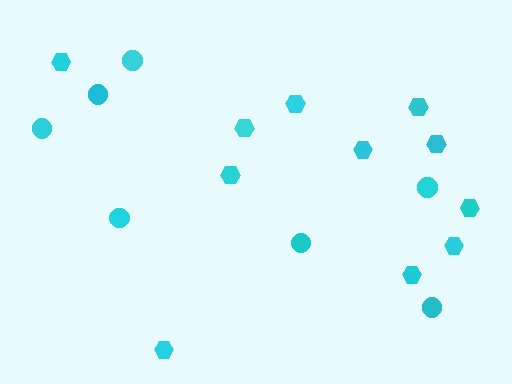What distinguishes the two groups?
There are 2 groups: one group of hexagons (11) and one group of circles (7).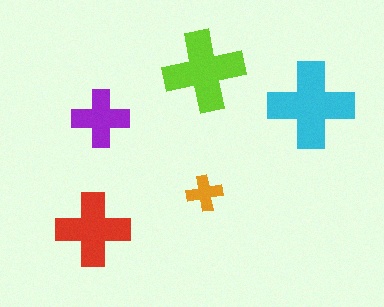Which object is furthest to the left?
The red cross is leftmost.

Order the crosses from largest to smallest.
the cyan one, the lime one, the red one, the purple one, the orange one.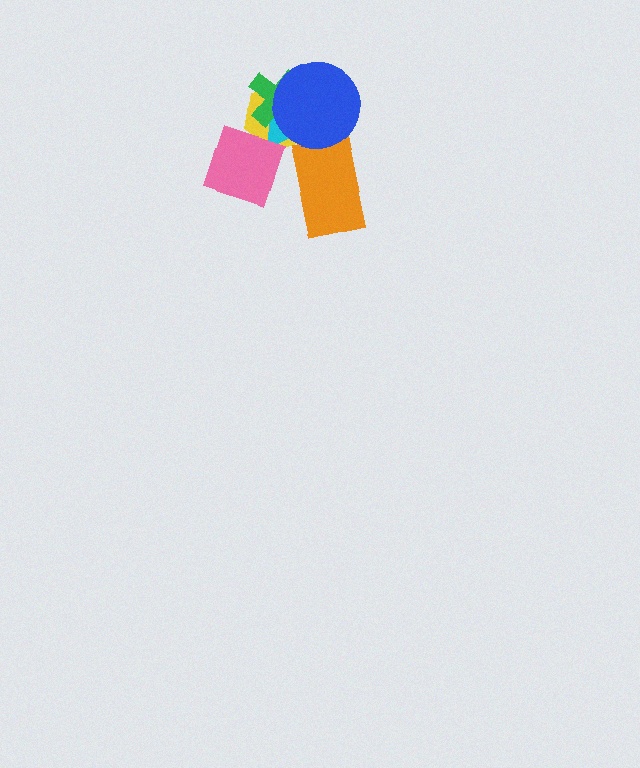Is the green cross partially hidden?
Yes, it is partially covered by another shape.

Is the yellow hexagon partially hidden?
Yes, it is partially covered by another shape.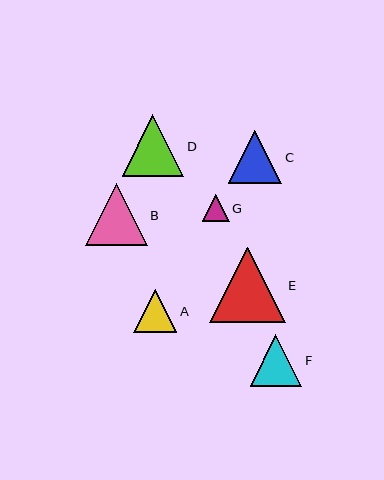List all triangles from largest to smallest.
From largest to smallest: E, B, D, C, F, A, G.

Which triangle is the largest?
Triangle E is the largest with a size of approximately 76 pixels.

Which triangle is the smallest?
Triangle G is the smallest with a size of approximately 27 pixels.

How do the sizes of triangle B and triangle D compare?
Triangle B and triangle D are approximately the same size.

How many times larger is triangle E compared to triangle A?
Triangle E is approximately 1.7 times the size of triangle A.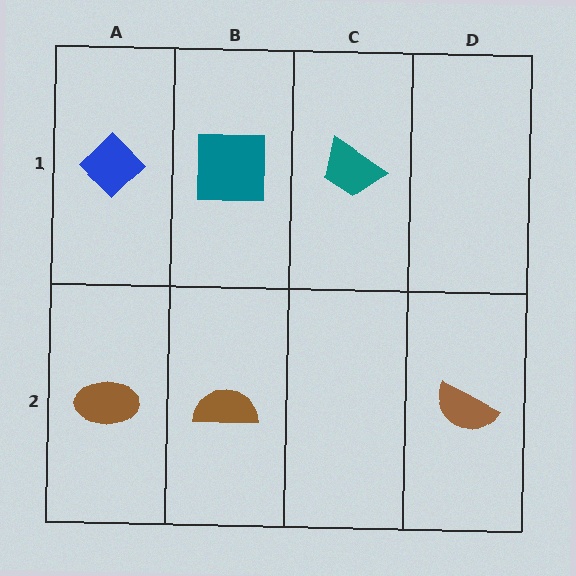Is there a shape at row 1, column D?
No, that cell is empty.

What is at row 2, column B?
A brown semicircle.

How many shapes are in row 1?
3 shapes.